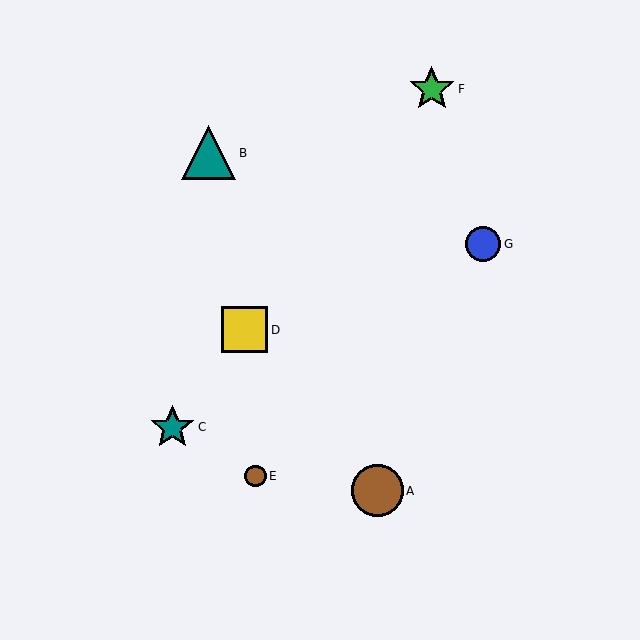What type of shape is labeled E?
Shape E is a brown circle.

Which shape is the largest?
The teal triangle (labeled B) is the largest.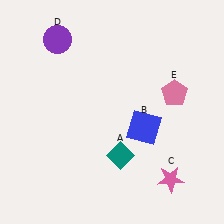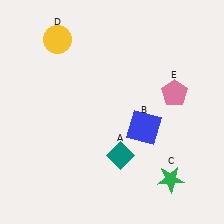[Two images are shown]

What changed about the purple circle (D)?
In Image 1, D is purple. In Image 2, it changed to yellow.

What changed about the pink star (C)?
In Image 1, C is pink. In Image 2, it changed to green.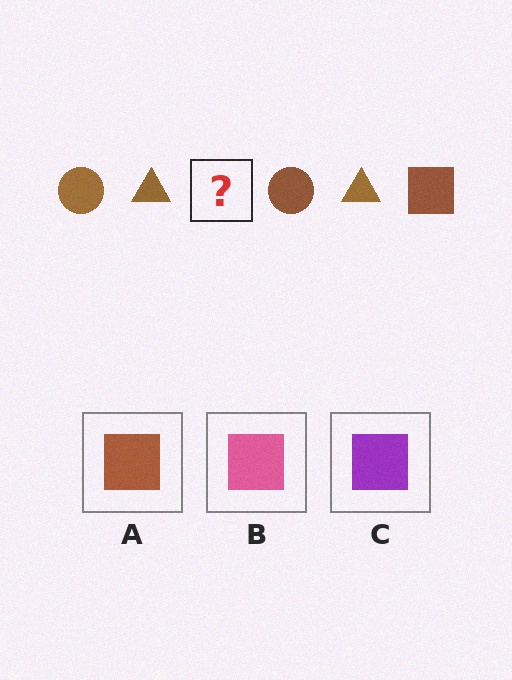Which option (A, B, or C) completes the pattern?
A.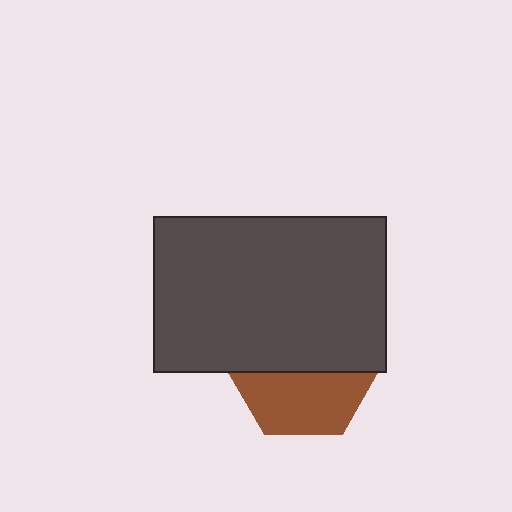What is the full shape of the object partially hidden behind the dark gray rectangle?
The partially hidden object is a brown hexagon.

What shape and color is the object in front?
The object in front is a dark gray rectangle.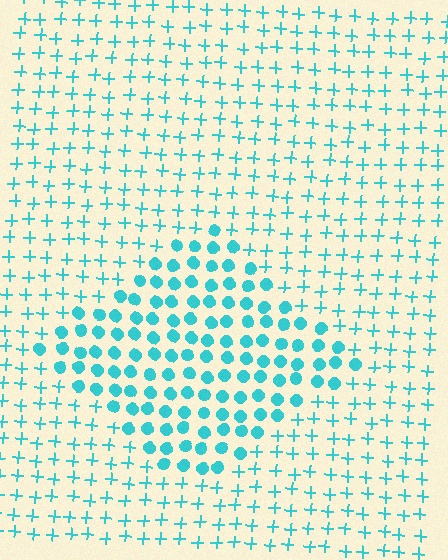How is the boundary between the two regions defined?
The boundary is defined by a change in element shape: circles inside vs. plus signs outside. All elements share the same color and spacing.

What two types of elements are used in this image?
The image uses circles inside the diamond region and plus signs outside it.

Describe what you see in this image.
The image is filled with small cyan elements arranged in a uniform grid. A diamond-shaped region contains circles, while the surrounding area contains plus signs. The boundary is defined purely by the change in element shape.